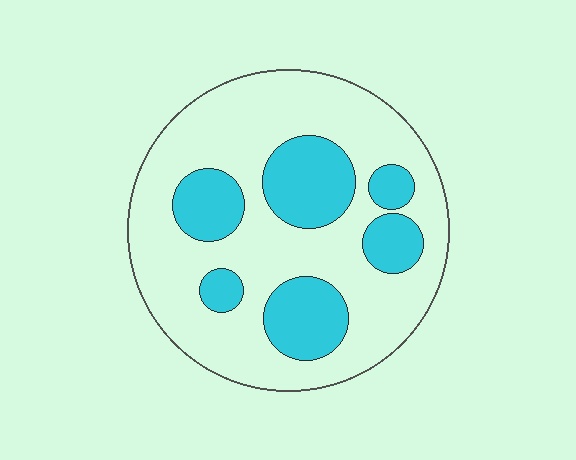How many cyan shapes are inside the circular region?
6.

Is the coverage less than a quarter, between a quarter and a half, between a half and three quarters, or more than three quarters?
Between a quarter and a half.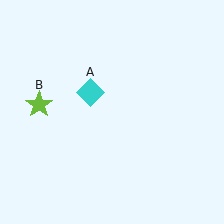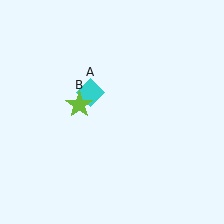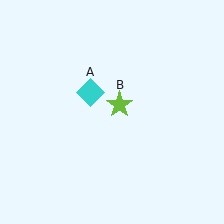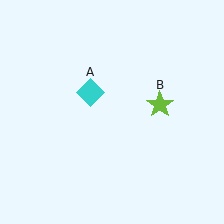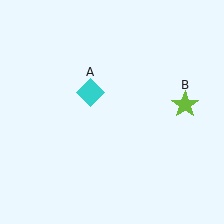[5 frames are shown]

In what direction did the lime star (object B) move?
The lime star (object B) moved right.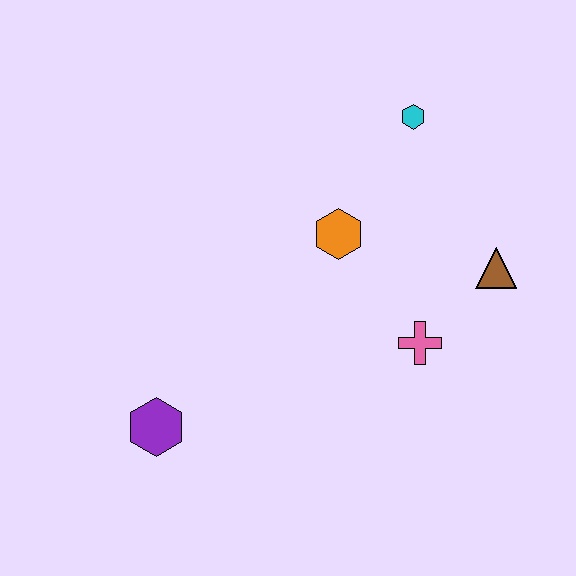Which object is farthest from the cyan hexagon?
The purple hexagon is farthest from the cyan hexagon.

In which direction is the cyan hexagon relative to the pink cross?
The cyan hexagon is above the pink cross.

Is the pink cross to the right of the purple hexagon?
Yes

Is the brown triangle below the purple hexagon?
No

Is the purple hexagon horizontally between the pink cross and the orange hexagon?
No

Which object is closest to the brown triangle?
The pink cross is closest to the brown triangle.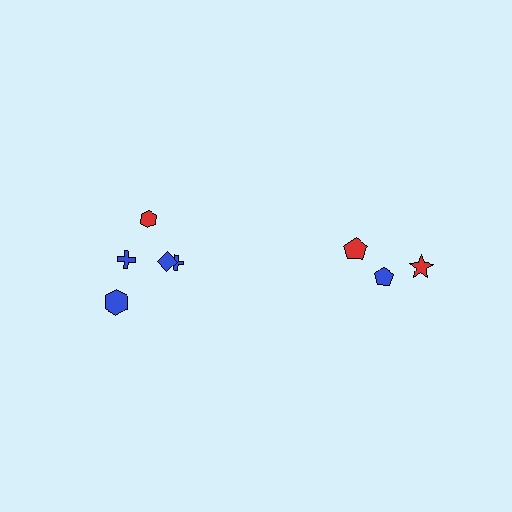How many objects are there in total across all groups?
There are 8 objects.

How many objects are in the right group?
There are 3 objects.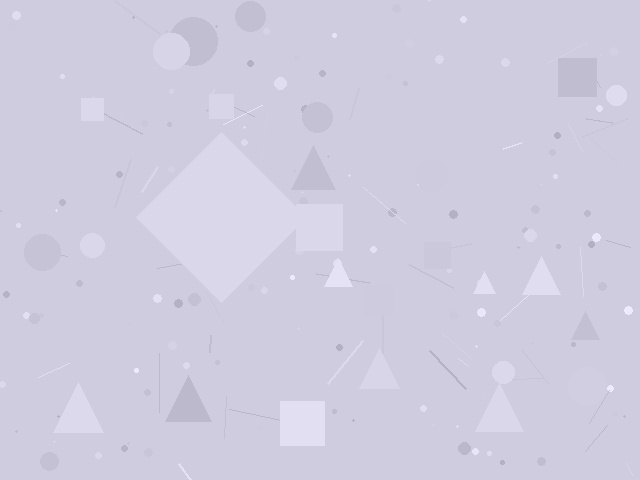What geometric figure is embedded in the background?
A diamond is embedded in the background.